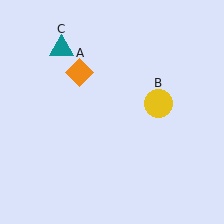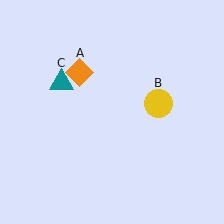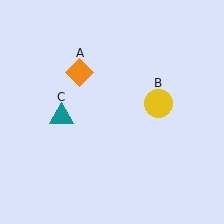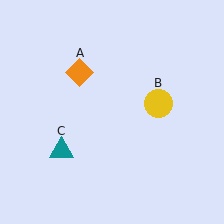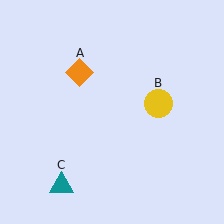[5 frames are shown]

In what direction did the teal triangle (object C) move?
The teal triangle (object C) moved down.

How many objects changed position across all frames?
1 object changed position: teal triangle (object C).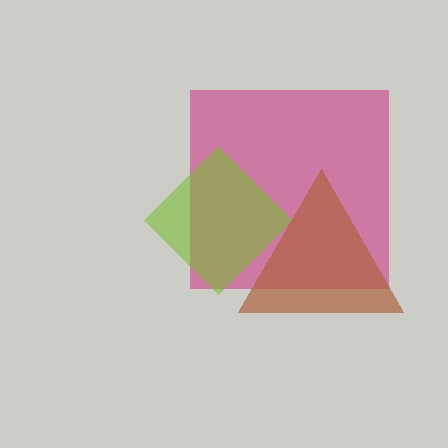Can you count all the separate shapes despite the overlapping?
Yes, there are 3 separate shapes.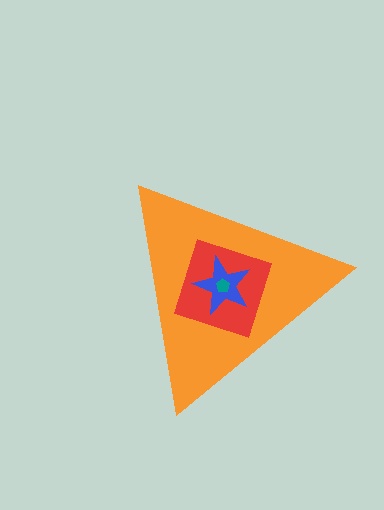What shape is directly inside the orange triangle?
The red diamond.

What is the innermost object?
The teal pentagon.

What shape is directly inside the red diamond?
The blue star.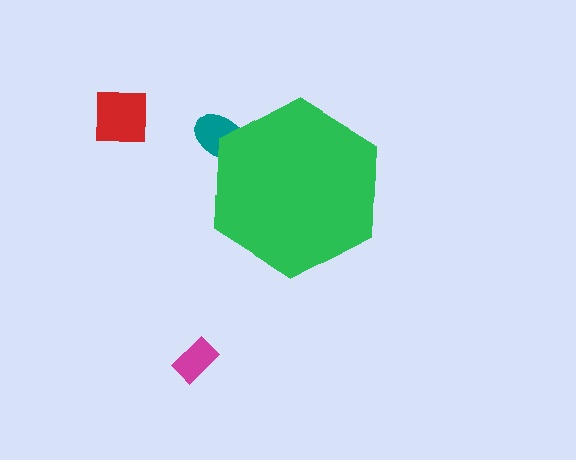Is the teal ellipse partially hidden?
Yes, the teal ellipse is partially hidden behind the green hexagon.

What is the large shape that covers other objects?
A green hexagon.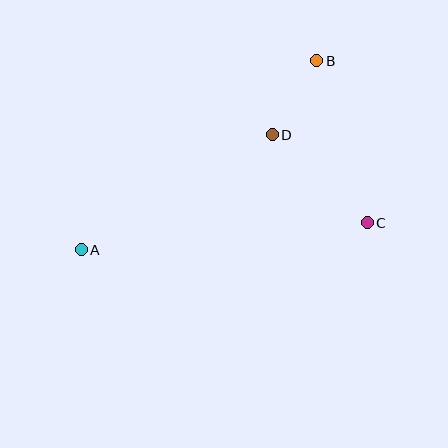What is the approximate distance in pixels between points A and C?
The distance between A and C is approximately 287 pixels.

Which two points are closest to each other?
Points B and D are closest to each other.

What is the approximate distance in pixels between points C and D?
The distance between C and D is approximately 129 pixels.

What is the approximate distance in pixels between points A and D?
The distance between A and D is approximately 223 pixels.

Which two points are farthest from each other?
Points A and B are farthest from each other.